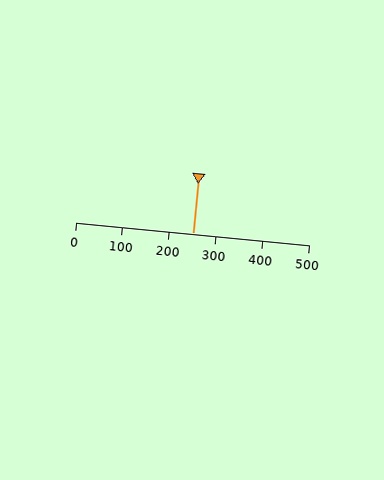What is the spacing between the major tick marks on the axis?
The major ticks are spaced 100 apart.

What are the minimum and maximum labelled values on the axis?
The axis runs from 0 to 500.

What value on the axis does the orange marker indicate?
The marker indicates approximately 250.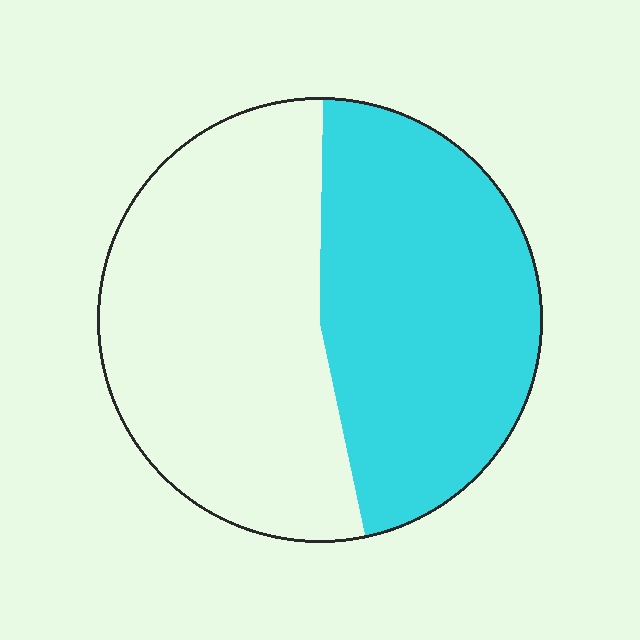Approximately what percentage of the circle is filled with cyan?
Approximately 45%.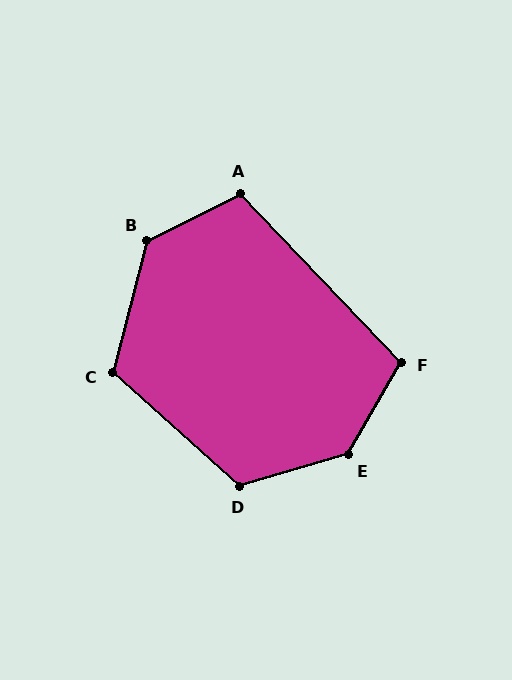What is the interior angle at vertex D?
Approximately 122 degrees (obtuse).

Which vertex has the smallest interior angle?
F, at approximately 106 degrees.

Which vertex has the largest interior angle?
E, at approximately 136 degrees.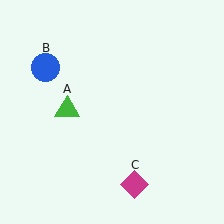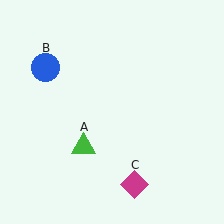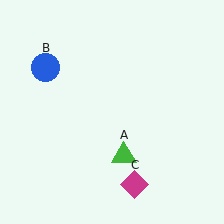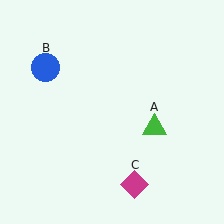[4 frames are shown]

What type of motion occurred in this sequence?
The green triangle (object A) rotated counterclockwise around the center of the scene.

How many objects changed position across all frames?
1 object changed position: green triangle (object A).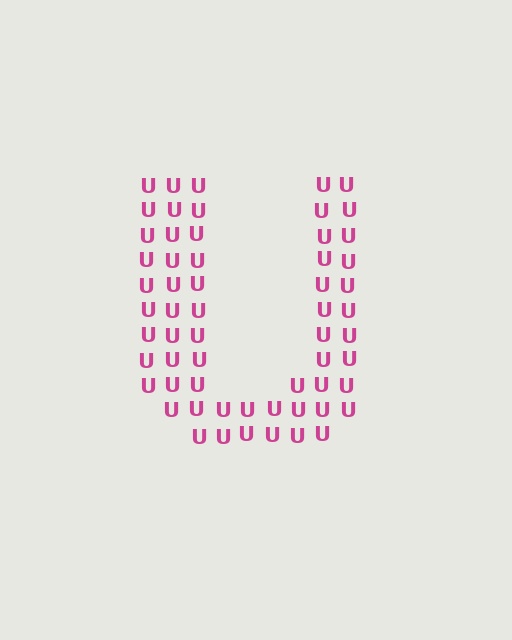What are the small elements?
The small elements are letter U's.